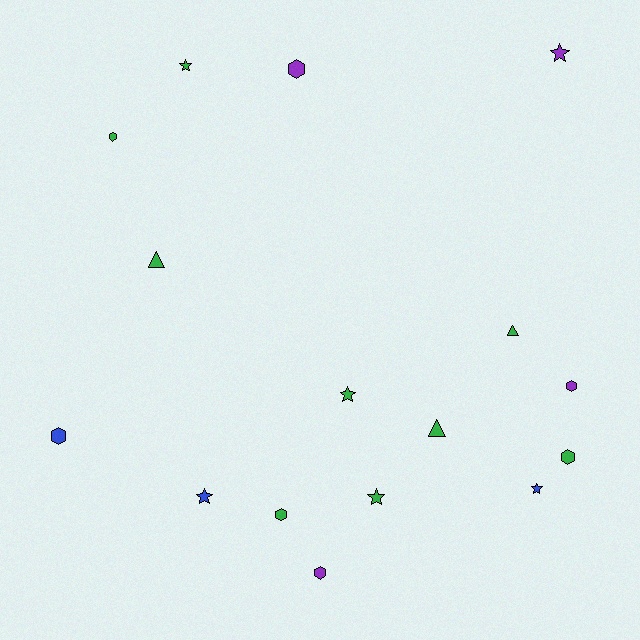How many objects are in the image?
There are 16 objects.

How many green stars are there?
There are 3 green stars.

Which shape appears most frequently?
Hexagon, with 7 objects.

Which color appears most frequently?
Green, with 9 objects.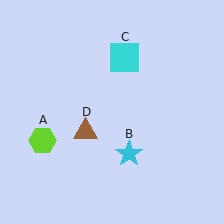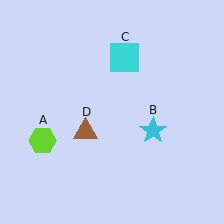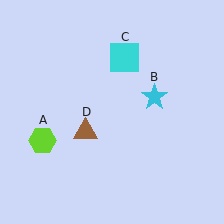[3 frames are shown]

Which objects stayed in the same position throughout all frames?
Lime hexagon (object A) and cyan square (object C) and brown triangle (object D) remained stationary.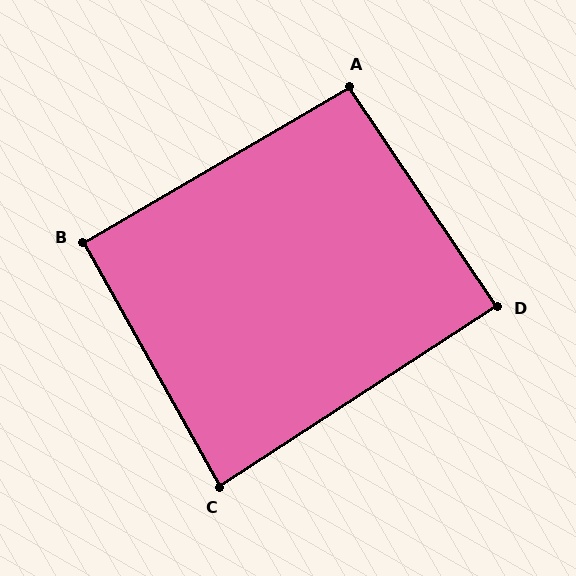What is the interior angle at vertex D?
Approximately 89 degrees (approximately right).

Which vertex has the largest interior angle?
A, at approximately 94 degrees.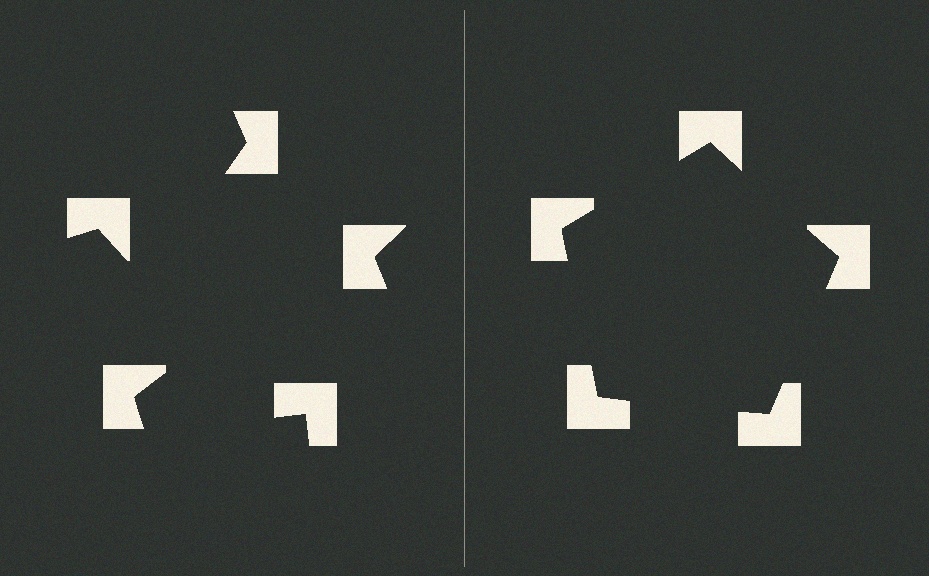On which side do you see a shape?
An illusory pentagon appears on the right side. On the left side the wedge cuts are rotated, so no coherent shape forms.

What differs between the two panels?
The notched squares are positioned identically on both sides; only the wedge orientations differ. On the right they align to a pentagon; on the left they are misaligned.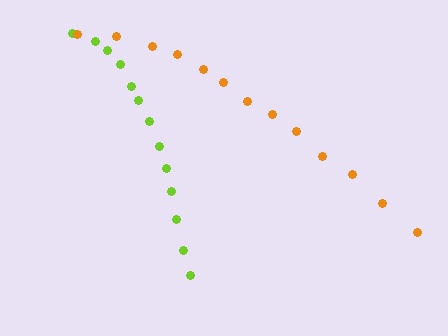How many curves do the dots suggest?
There are 2 distinct paths.